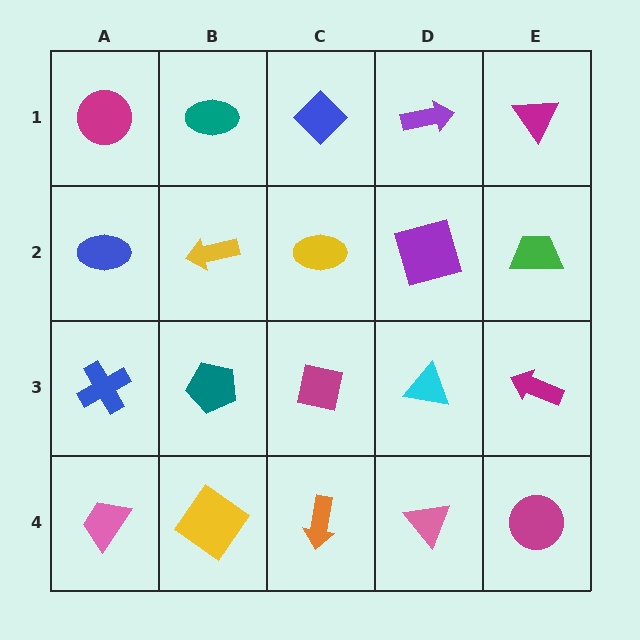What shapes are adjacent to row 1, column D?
A purple square (row 2, column D), a blue diamond (row 1, column C), a magenta triangle (row 1, column E).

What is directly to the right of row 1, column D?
A magenta triangle.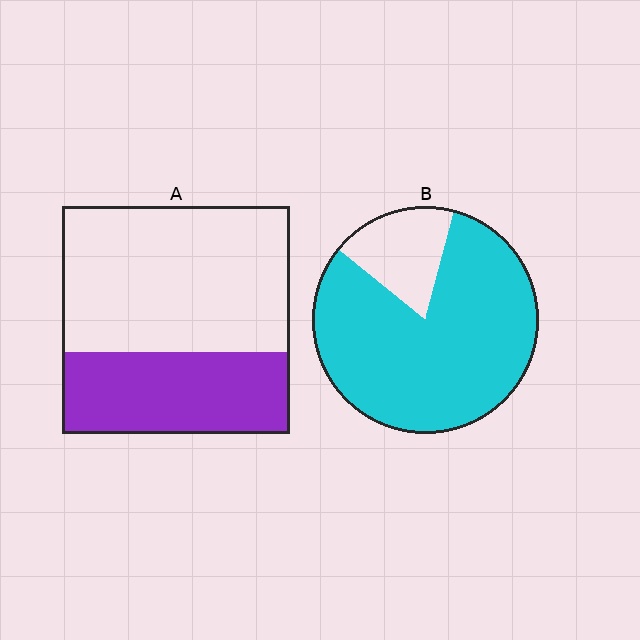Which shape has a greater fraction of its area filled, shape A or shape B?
Shape B.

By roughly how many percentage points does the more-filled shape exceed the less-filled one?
By roughly 45 percentage points (B over A).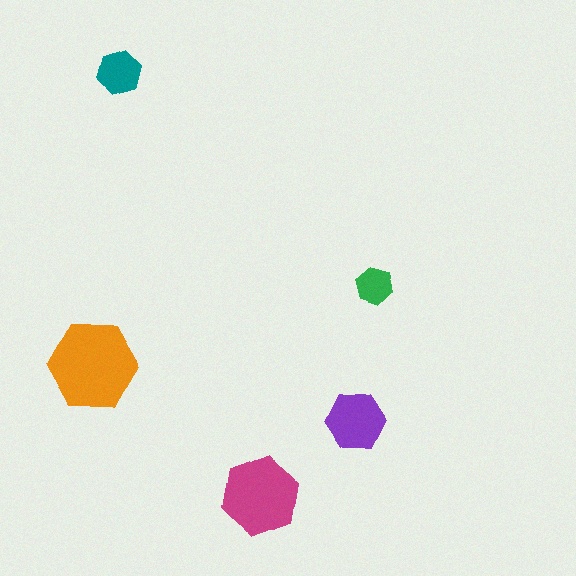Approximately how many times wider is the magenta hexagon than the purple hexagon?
About 1.5 times wider.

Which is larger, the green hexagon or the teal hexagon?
The teal one.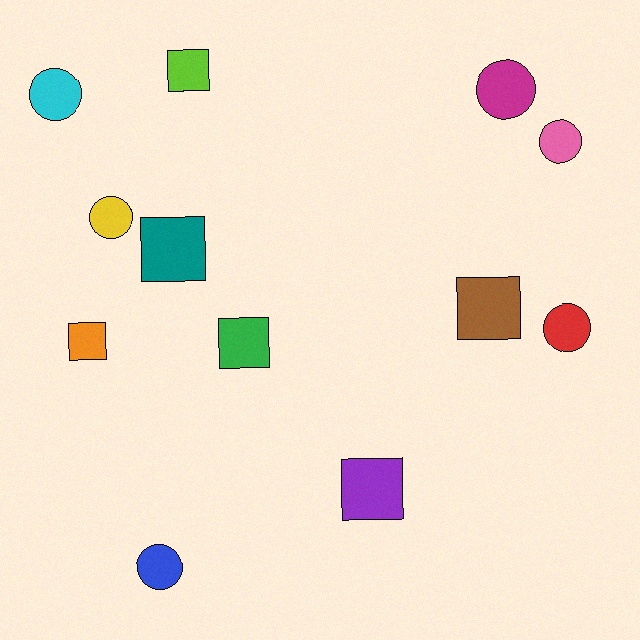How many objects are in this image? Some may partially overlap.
There are 12 objects.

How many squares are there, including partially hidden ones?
There are 6 squares.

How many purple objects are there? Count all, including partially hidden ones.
There is 1 purple object.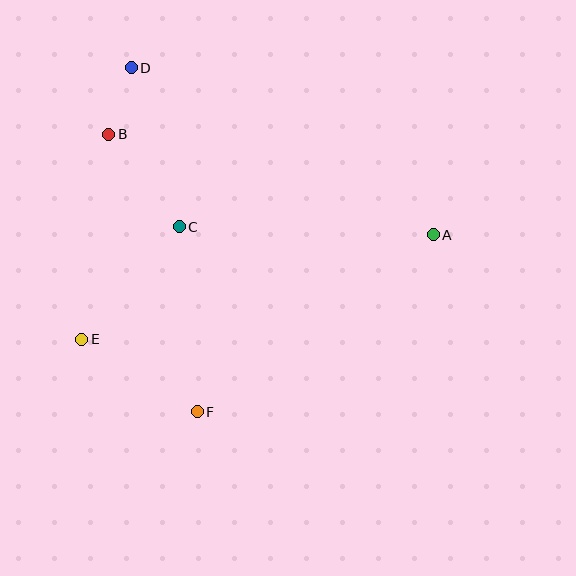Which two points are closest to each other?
Points B and D are closest to each other.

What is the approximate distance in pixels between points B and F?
The distance between B and F is approximately 291 pixels.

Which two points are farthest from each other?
Points A and E are farthest from each other.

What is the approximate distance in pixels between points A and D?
The distance between A and D is approximately 345 pixels.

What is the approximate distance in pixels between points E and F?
The distance between E and F is approximately 136 pixels.